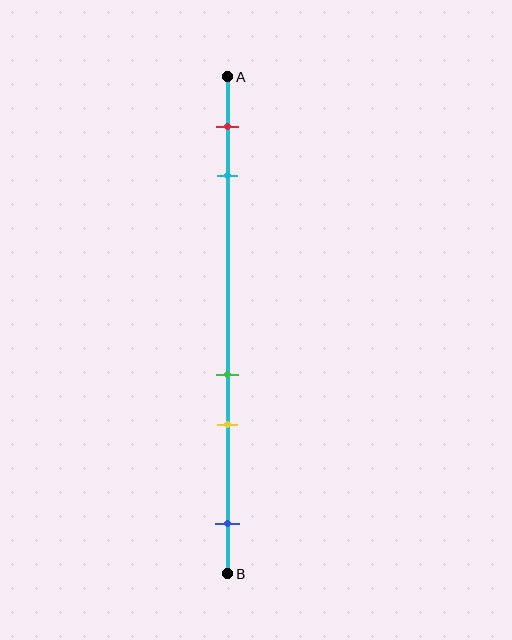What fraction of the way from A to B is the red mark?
The red mark is approximately 10% (0.1) of the way from A to B.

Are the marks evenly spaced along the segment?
No, the marks are not evenly spaced.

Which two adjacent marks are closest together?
The green and yellow marks are the closest adjacent pair.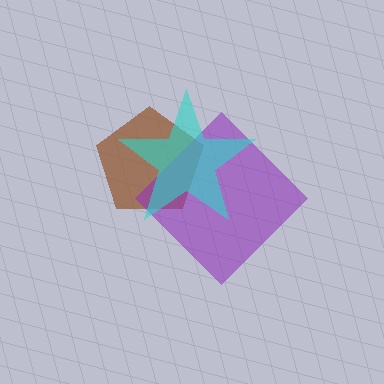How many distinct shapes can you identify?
There are 3 distinct shapes: a brown pentagon, a purple diamond, a cyan star.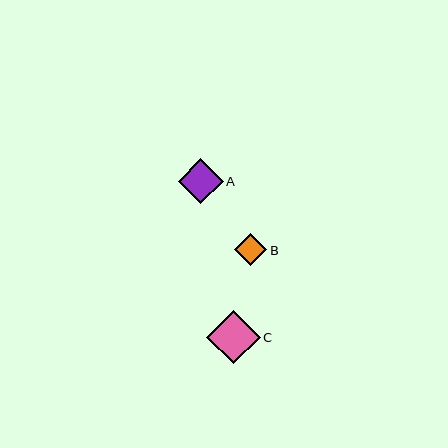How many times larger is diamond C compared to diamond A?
Diamond C is approximately 1.2 times the size of diamond A.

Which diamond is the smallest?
Diamond B is the smallest with a size of approximately 32 pixels.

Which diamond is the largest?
Diamond C is the largest with a size of approximately 54 pixels.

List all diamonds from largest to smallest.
From largest to smallest: C, A, B.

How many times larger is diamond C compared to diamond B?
Diamond C is approximately 1.7 times the size of diamond B.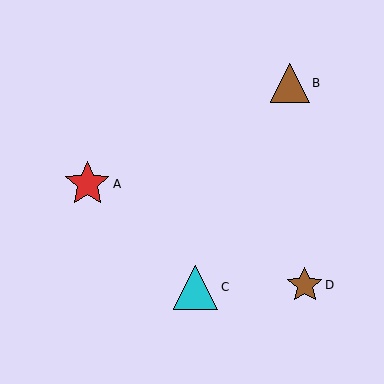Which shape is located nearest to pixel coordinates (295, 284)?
The brown star (labeled D) at (305, 285) is nearest to that location.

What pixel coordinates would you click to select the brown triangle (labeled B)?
Click at (290, 83) to select the brown triangle B.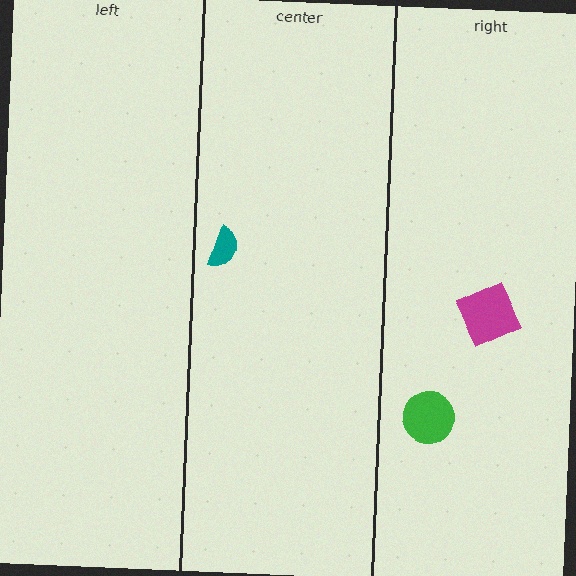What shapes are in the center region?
The teal semicircle.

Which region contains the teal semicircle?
The center region.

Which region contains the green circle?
The right region.